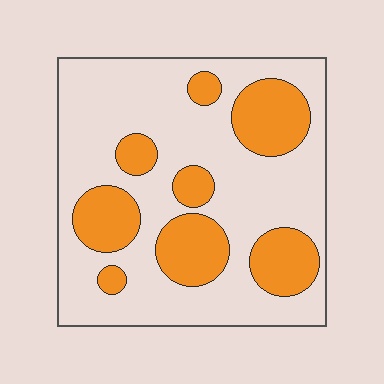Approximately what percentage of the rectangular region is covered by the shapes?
Approximately 30%.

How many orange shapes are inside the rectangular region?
8.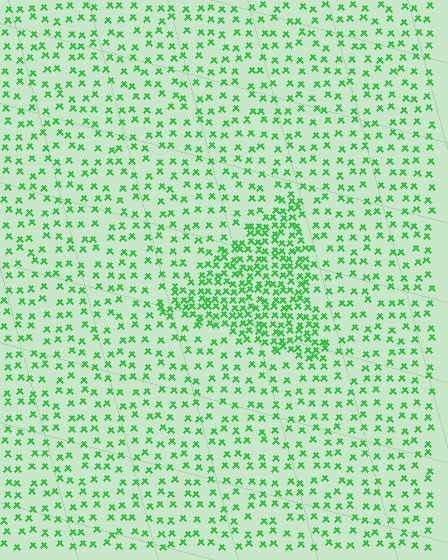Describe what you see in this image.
The image contains small green elements arranged at two different densities. A triangle-shaped region is visible where the elements are more densely packed than the surrounding area.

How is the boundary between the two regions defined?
The boundary is defined by a change in element density (approximately 2.4x ratio). All elements are the same color, size, and shape.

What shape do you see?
I see a triangle.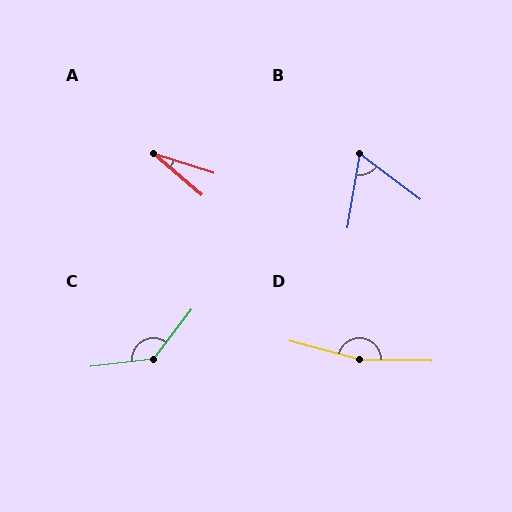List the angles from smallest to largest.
A (22°), B (63°), C (134°), D (167°).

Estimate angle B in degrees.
Approximately 63 degrees.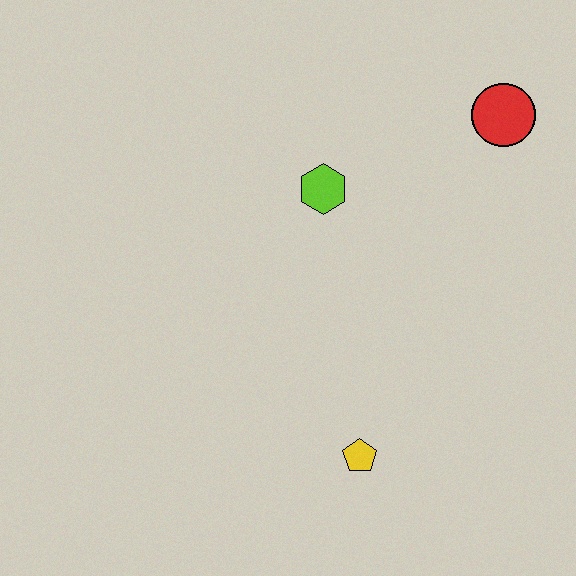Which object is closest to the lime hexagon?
The red circle is closest to the lime hexagon.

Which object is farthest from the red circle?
The yellow pentagon is farthest from the red circle.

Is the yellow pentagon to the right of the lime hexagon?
Yes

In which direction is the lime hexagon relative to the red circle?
The lime hexagon is to the left of the red circle.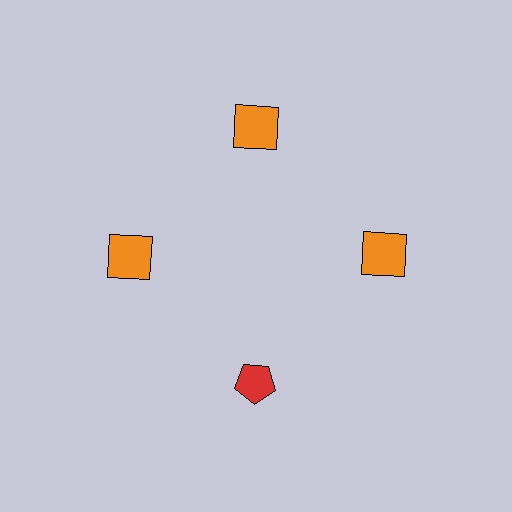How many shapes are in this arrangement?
There are 4 shapes arranged in a ring pattern.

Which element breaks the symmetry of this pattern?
The red pentagon at roughly the 6 o'clock position breaks the symmetry. All other shapes are orange squares.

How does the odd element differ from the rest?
It differs in both color (red instead of orange) and shape (pentagon instead of square).